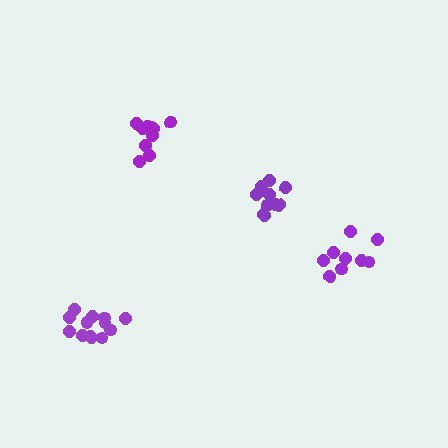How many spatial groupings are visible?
There are 4 spatial groupings.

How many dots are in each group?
Group 1: 10 dots, Group 2: 10 dots, Group 3: 9 dots, Group 4: 13 dots (42 total).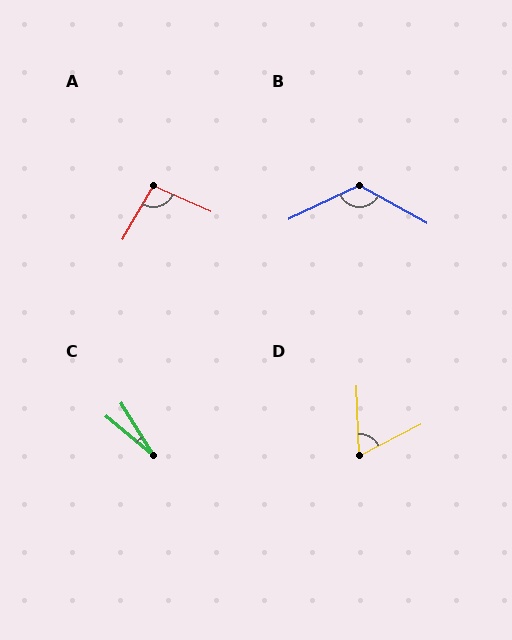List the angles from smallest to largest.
C (19°), D (65°), A (96°), B (125°).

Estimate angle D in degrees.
Approximately 65 degrees.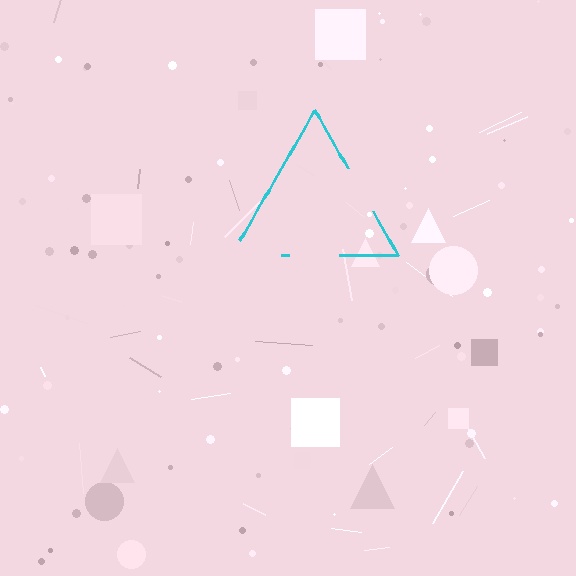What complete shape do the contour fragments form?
The contour fragments form a triangle.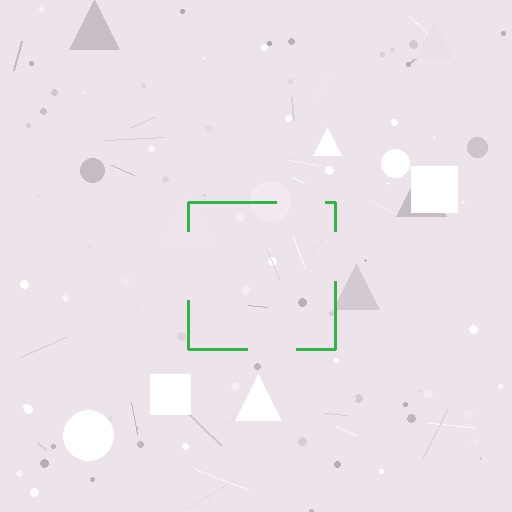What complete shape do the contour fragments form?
The contour fragments form a square.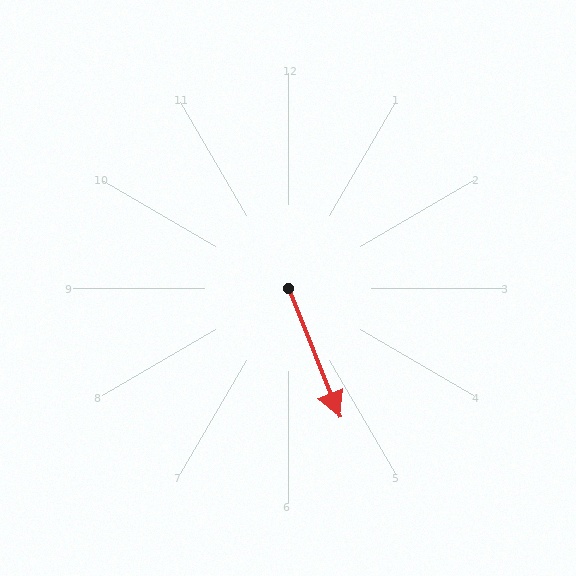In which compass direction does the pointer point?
South.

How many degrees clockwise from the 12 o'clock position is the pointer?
Approximately 158 degrees.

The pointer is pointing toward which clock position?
Roughly 5 o'clock.